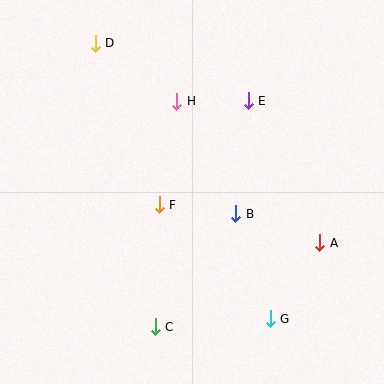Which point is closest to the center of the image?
Point F at (159, 205) is closest to the center.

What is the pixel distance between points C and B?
The distance between C and B is 139 pixels.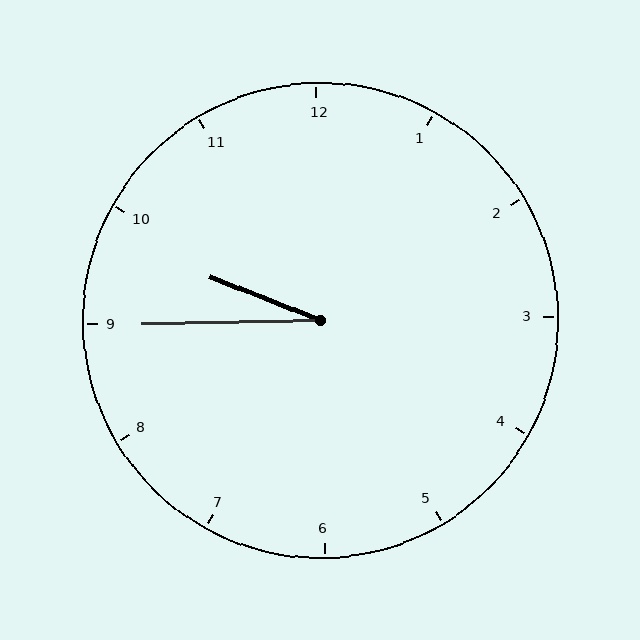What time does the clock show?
9:45.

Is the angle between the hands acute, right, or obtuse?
It is acute.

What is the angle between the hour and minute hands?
Approximately 22 degrees.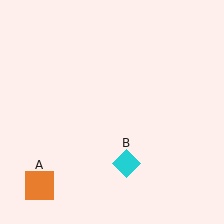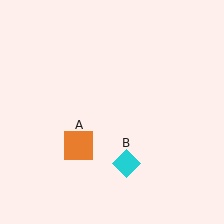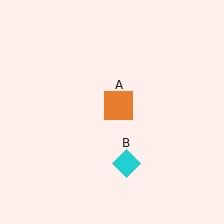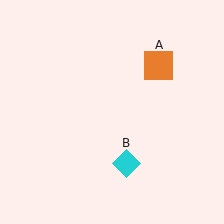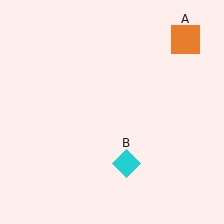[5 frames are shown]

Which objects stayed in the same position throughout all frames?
Cyan diamond (object B) remained stationary.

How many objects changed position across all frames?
1 object changed position: orange square (object A).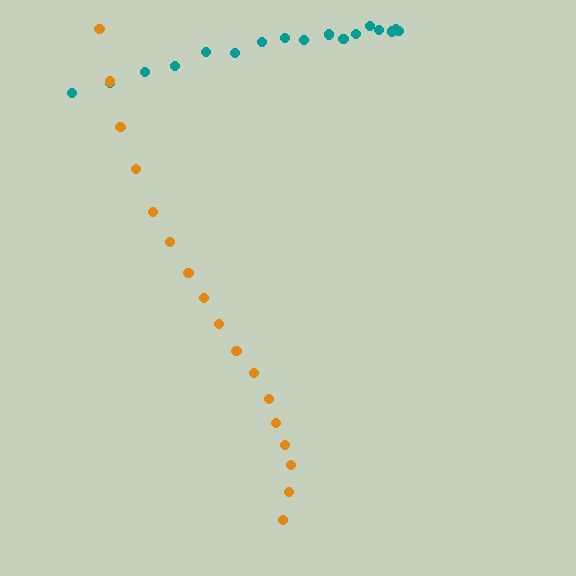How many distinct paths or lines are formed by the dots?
There are 2 distinct paths.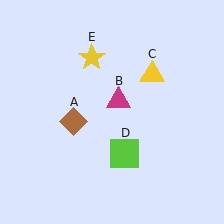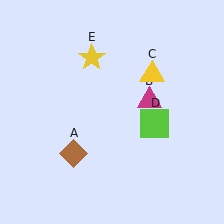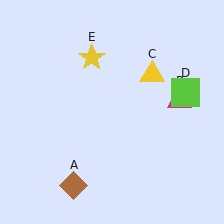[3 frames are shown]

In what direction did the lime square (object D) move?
The lime square (object D) moved up and to the right.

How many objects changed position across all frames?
3 objects changed position: brown diamond (object A), magenta triangle (object B), lime square (object D).